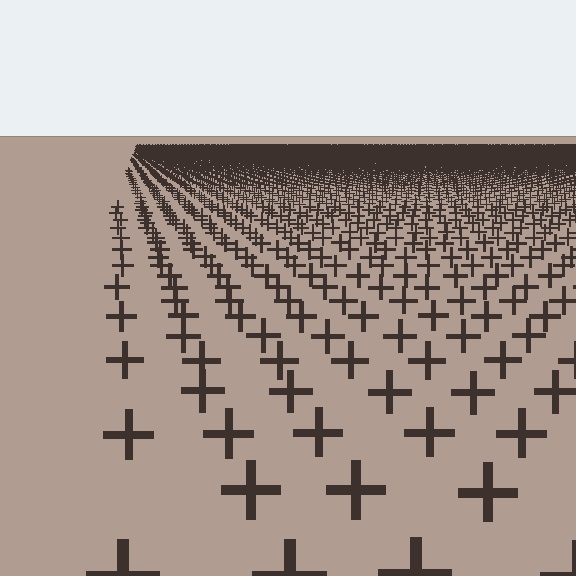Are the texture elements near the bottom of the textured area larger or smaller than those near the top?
Larger. Near the bottom, elements are closer to the viewer and appear at a bigger on-screen size.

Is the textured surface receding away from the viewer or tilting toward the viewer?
The surface is receding away from the viewer. Texture elements get smaller and denser toward the top.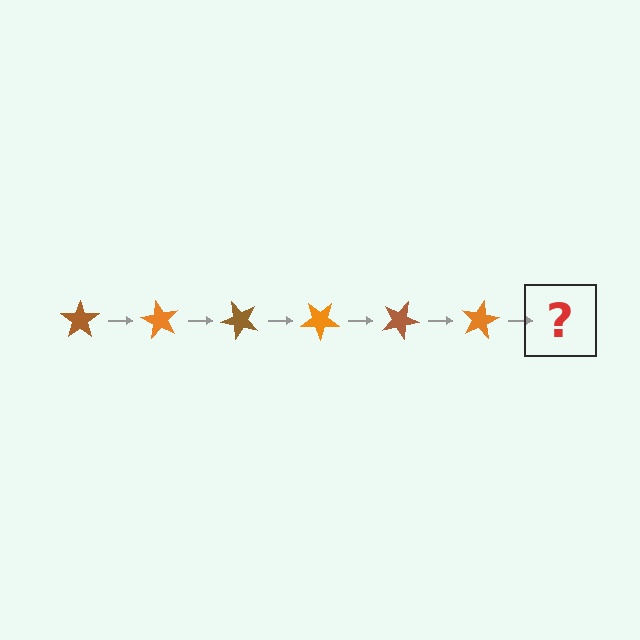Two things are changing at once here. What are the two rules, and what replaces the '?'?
The two rules are that it rotates 60 degrees each step and the color cycles through brown and orange. The '?' should be a brown star, rotated 360 degrees from the start.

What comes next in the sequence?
The next element should be a brown star, rotated 360 degrees from the start.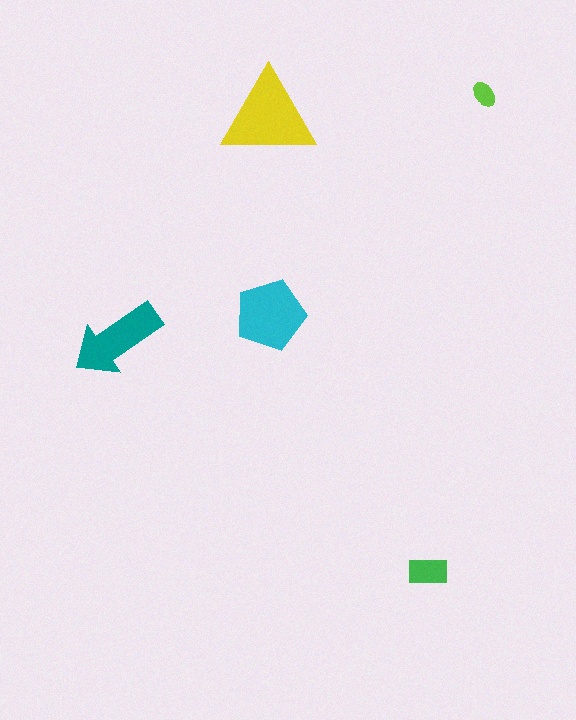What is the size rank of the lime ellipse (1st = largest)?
5th.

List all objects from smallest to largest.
The lime ellipse, the green rectangle, the teal arrow, the cyan pentagon, the yellow triangle.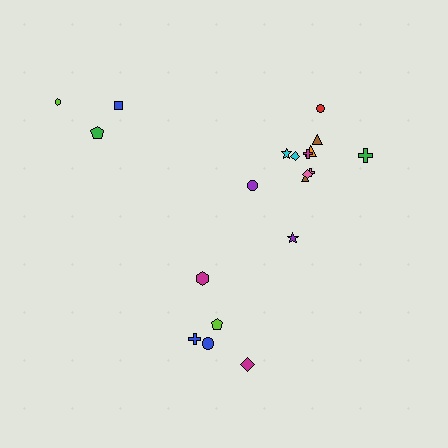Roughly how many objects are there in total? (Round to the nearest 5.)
Roughly 20 objects in total.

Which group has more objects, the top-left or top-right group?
The top-right group.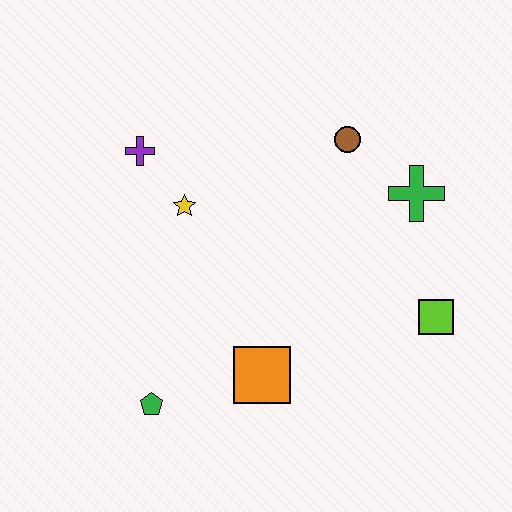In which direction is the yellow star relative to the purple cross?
The yellow star is below the purple cross.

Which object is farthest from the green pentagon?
The green cross is farthest from the green pentagon.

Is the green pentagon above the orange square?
No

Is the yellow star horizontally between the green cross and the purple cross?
Yes